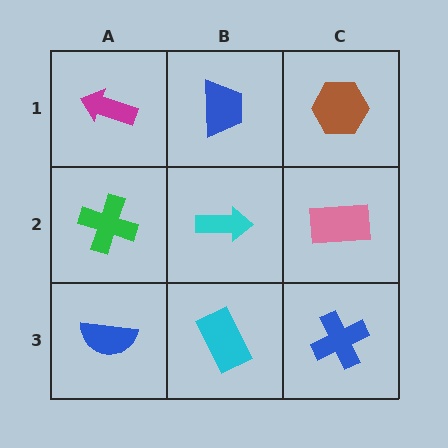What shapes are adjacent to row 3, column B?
A cyan arrow (row 2, column B), a blue semicircle (row 3, column A), a blue cross (row 3, column C).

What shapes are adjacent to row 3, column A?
A green cross (row 2, column A), a cyan rectangle (row 3, column B).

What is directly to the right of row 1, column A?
A blue trapezoid.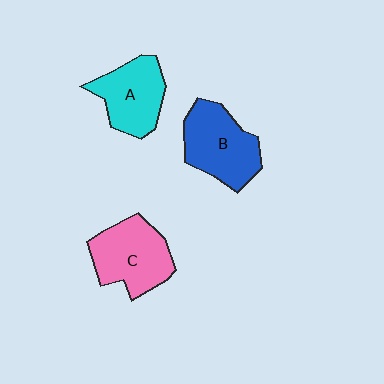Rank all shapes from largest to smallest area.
From largest to smallest: B (blue), C (pink), A (cyan).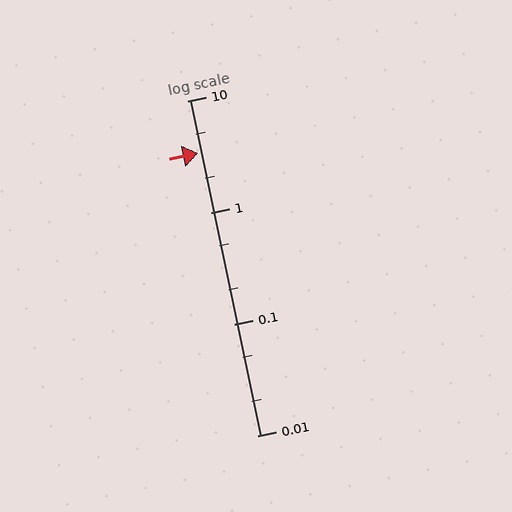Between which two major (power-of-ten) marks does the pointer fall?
The pointer is between 1 and 10.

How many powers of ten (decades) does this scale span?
The scale spans 3 decades, from 0.01 to 10.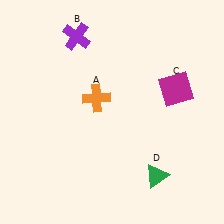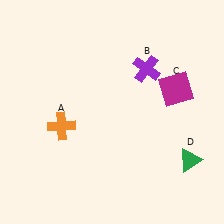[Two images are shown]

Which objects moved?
The objects that moved are: the orange cross (A), the purple cross (B), the green triangle (D).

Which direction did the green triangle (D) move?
The green triangle (D) moved right.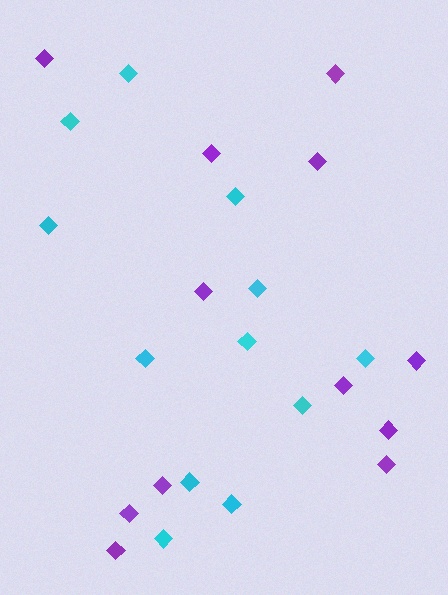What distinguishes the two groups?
There are 2 groups: one group of purple diamonds (12) and one group of cyan diamonds (12).